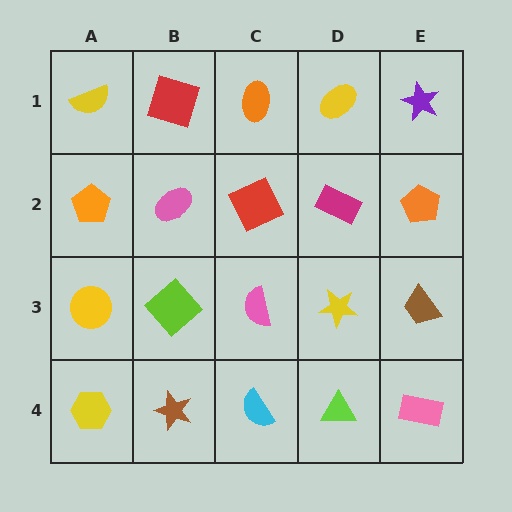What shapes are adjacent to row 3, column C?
A red square (row 2, column C), a cyan semicircle (row 4, column C), a lime diamond (row 3, column B), a yellow star (row 3, column D).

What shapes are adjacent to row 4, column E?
A brown trapezoid (row 3, column E), a lime triangle (row 4, column D).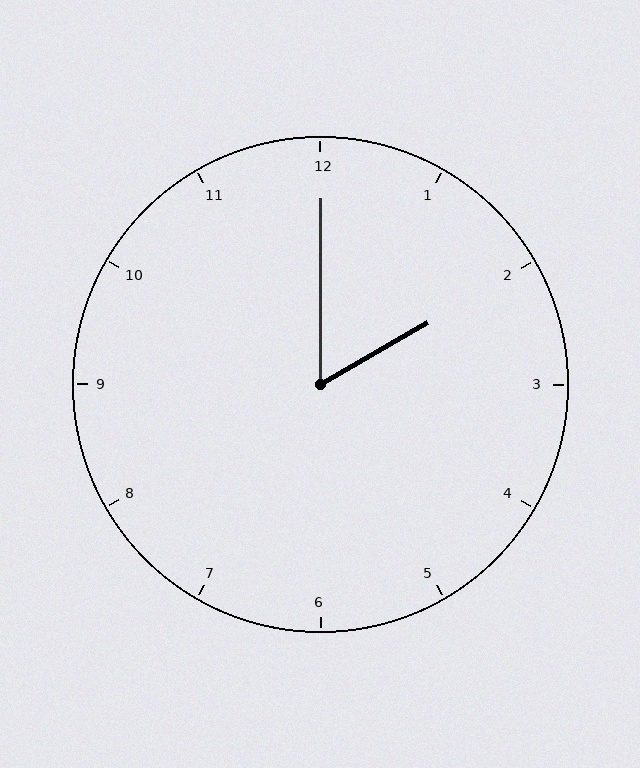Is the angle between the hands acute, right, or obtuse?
It is acute.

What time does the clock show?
2:00.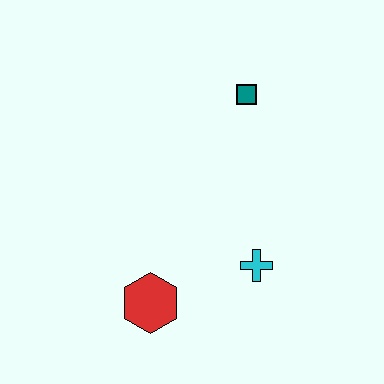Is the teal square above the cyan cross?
Yes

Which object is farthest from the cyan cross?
The teal square is farthest from the cyan cross.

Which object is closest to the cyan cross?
The red hexagon is closest to the cyan cross.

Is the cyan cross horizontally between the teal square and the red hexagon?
No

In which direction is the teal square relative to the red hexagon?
The teal square is above the red hexagon.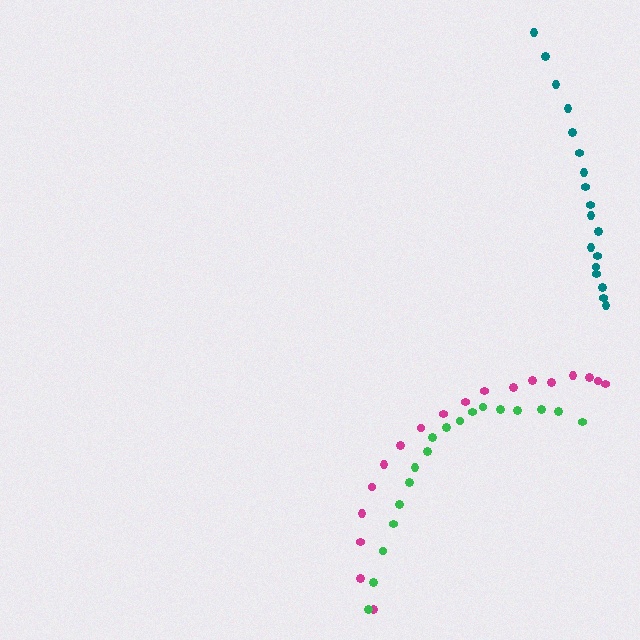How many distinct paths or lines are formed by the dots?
There are 3 distinct paths.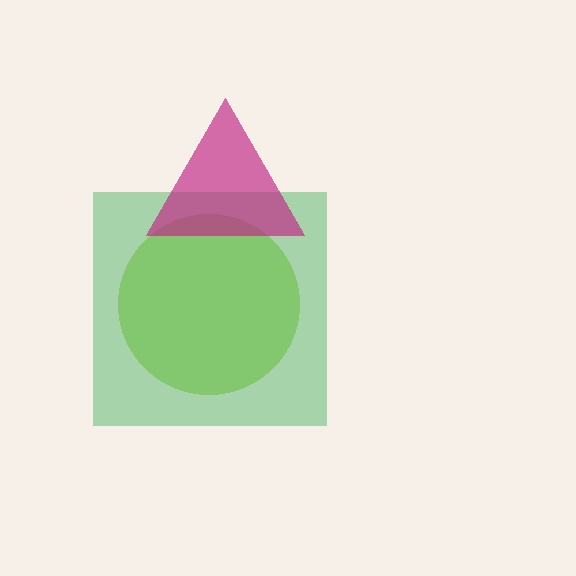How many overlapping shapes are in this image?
There are 3 overlapping shapes in the image.